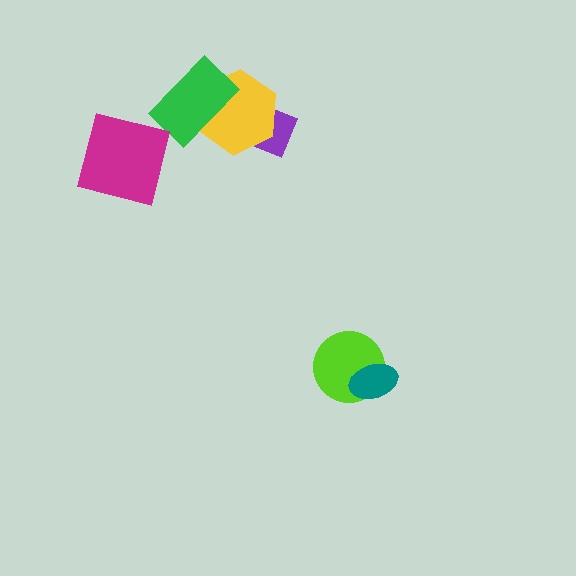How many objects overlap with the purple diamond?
1 object overlaps with the purple diamond.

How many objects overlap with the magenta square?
0 objects overlap with the magenta square.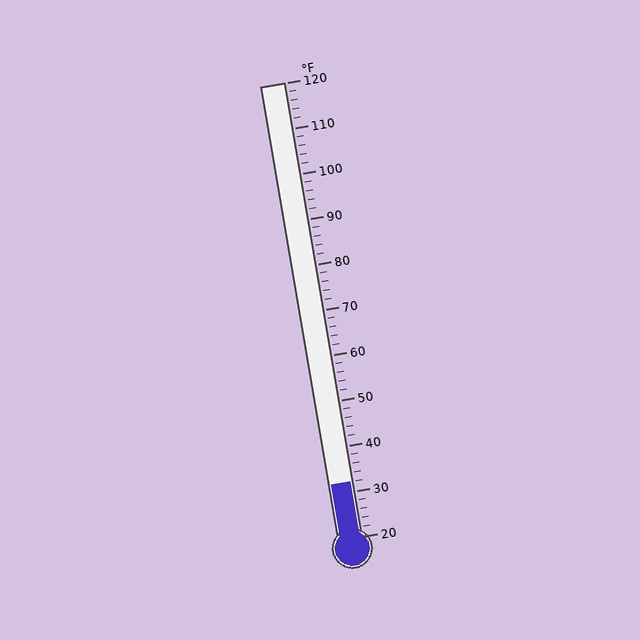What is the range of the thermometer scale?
The thermometer scale ranges from 20°F to 120°F.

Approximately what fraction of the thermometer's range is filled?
The thermometer is filled to approximately 10% of its range.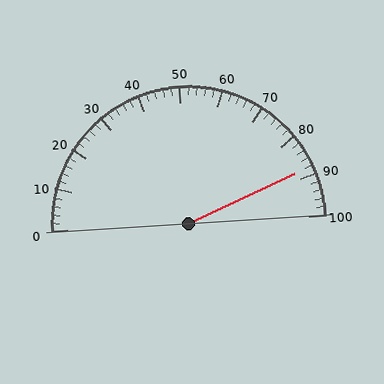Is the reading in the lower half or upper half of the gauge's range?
The reading is in the upper half of the range (0 to 100).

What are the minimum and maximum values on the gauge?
The gauge ranges from 0 to 100.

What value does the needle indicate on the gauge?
The needle indicates approximately 88.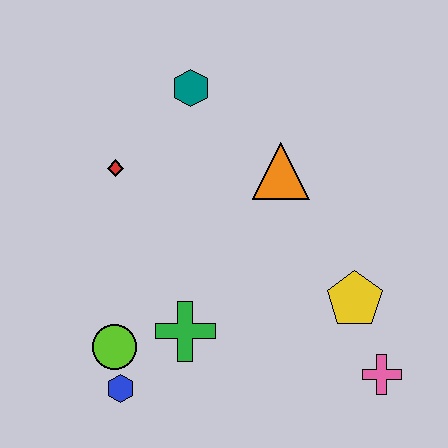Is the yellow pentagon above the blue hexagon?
Yes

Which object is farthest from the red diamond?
The pink cross is farthest from the red diamond.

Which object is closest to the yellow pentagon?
The pink cross is closest to the yellow pentagon.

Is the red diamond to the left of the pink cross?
Yes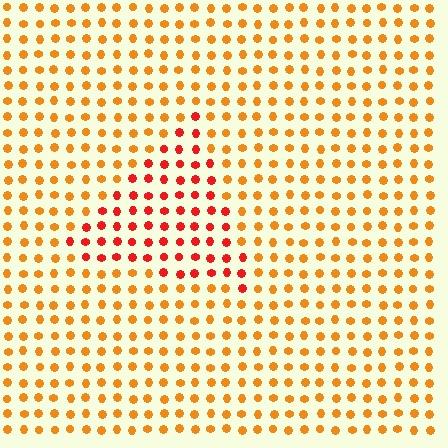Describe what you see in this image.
The image is filled with small orange elements in a uniform arrangement. A triangle-shaped region is visible where the elements are tinted to a slightly different hue, forming a subtle color boundary.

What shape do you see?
I see a triangle.